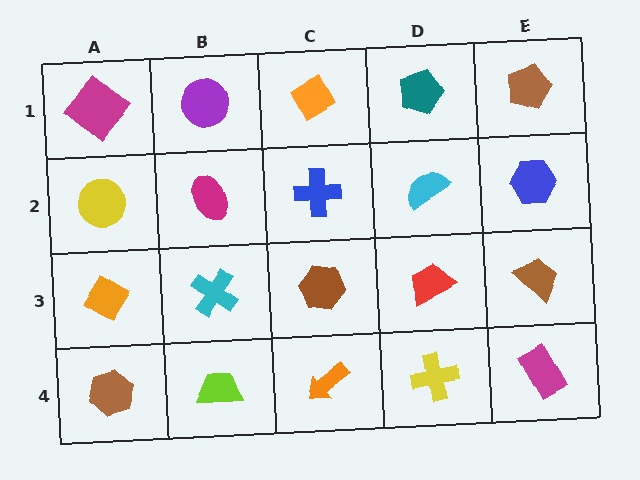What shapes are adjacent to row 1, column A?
A yellow circle (row 2, column A), a purple circle (row 1, column B).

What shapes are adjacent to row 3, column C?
A blue cross (row 2, column C), an orange arrow (row 4, column C), a cyan cross (row 3, column B), a red trapezoid (row 3, column D).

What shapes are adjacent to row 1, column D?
A cyan semicircle (row 2, column D), an orange diamond (row 1, column C), a brown pentagon (row 1, column E).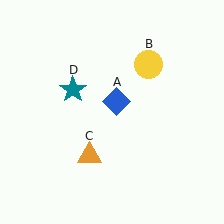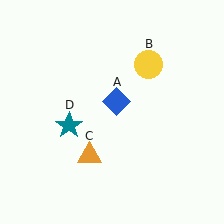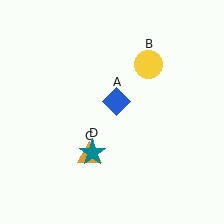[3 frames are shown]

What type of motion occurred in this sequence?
The teal star (object D) rotated counterclockwise around the center of the scene.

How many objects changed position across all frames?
1 object changed position: teal star (object D).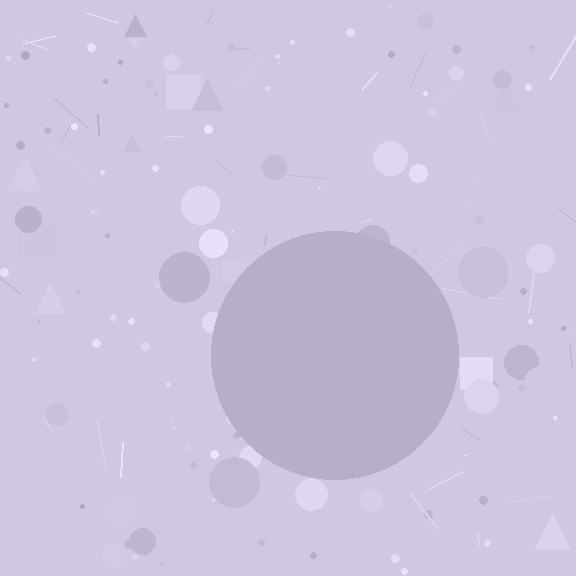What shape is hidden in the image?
A circle is hidden in the image.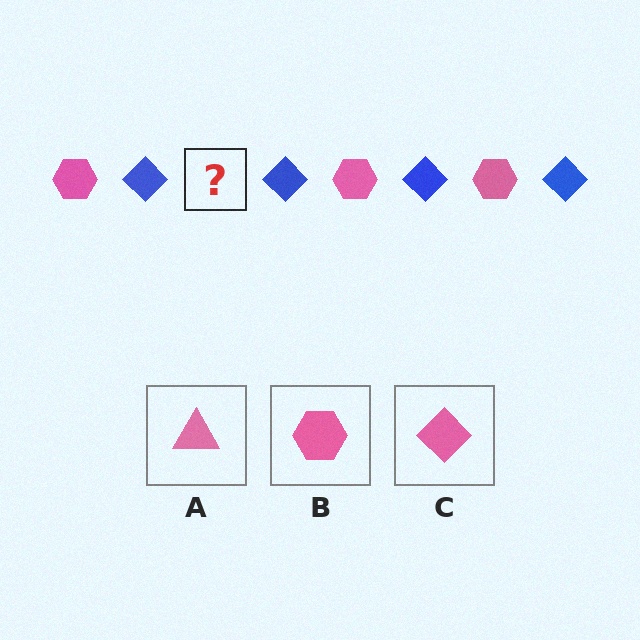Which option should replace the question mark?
Option B.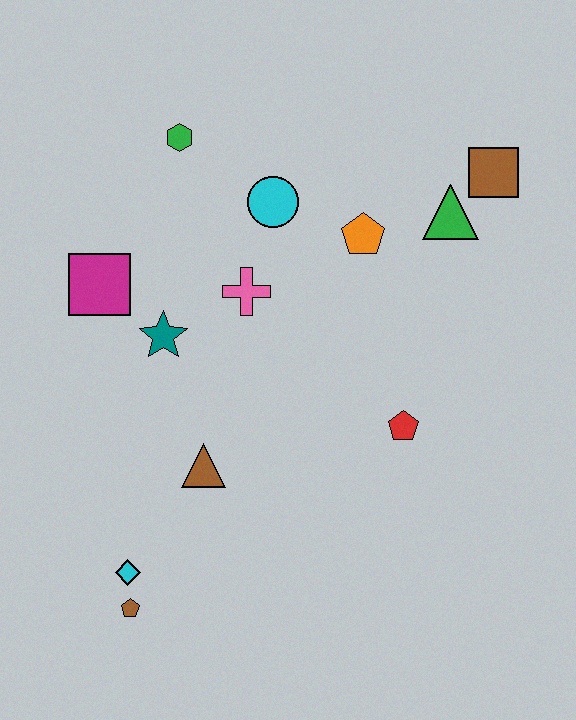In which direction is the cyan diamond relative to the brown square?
The cyan diamond is below the brown square.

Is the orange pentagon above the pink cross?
Yes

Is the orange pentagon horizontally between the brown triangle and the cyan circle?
No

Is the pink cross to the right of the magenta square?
Yes